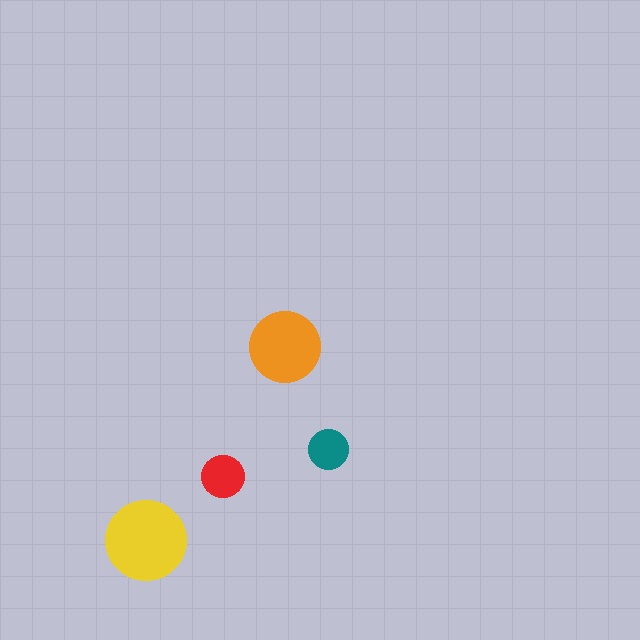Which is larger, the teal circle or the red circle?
The red one.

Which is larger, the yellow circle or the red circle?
The yellow one.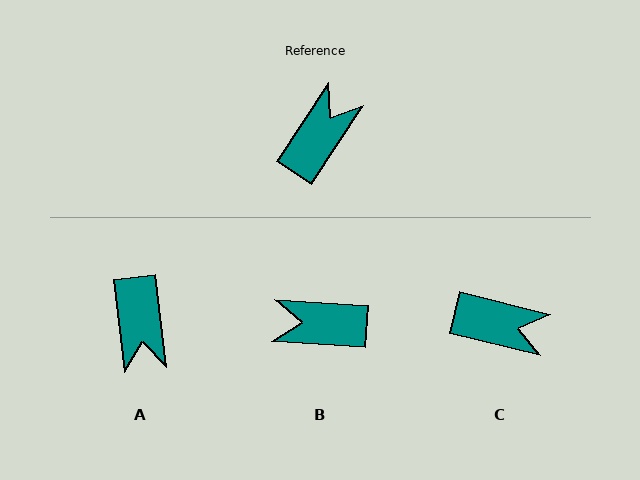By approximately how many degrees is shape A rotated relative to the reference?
Approximately 140 degrees clockwise.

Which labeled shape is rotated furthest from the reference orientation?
A, about 140 degrees away.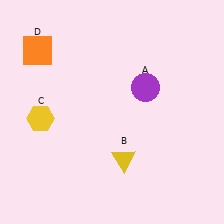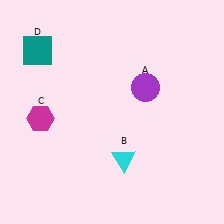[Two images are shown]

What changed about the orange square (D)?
In Image 1, D is orange. In Image 2, it changed to teal.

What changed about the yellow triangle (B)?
In Image 1, B is yellow. In Image 2, it changed to cyan.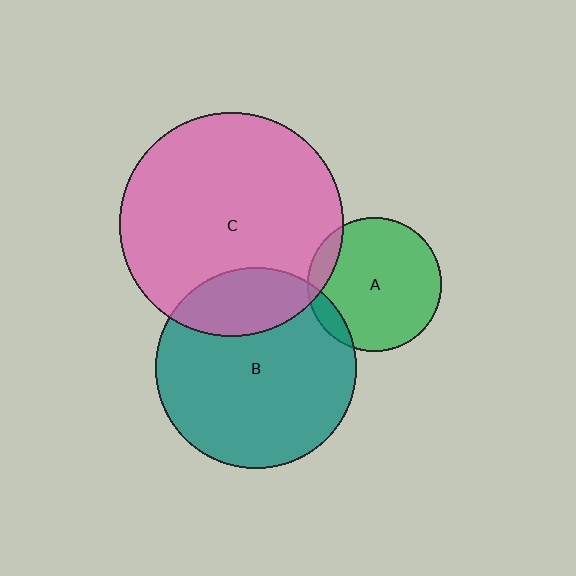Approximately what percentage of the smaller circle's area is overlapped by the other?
Approximately 10%.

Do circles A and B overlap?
Yes.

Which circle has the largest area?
Circle C (pink).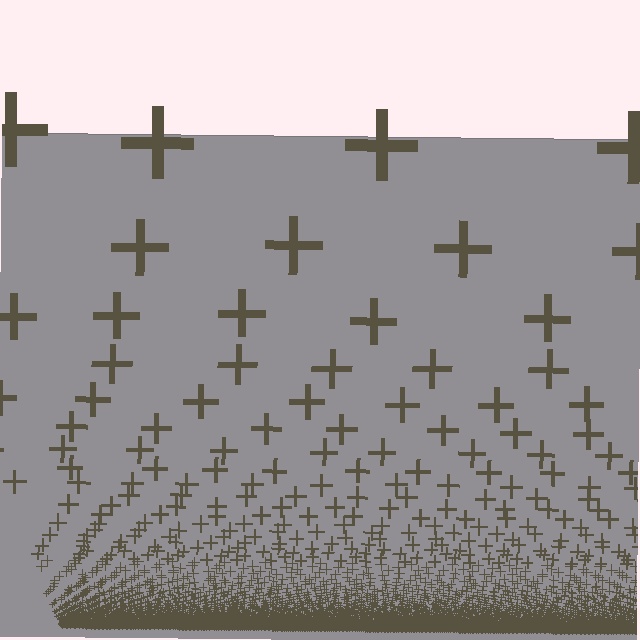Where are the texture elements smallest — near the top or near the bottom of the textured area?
Near the bottom.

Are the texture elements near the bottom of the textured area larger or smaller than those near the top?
Smaller. The gradient is inverted — elements near the bottom are smaller and denser.